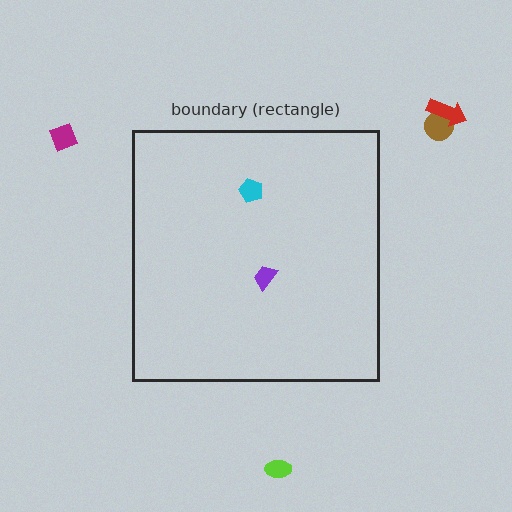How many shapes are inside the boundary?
2 inside, 4 outside.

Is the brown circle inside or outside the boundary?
Outside.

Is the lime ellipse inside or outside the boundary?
Outside.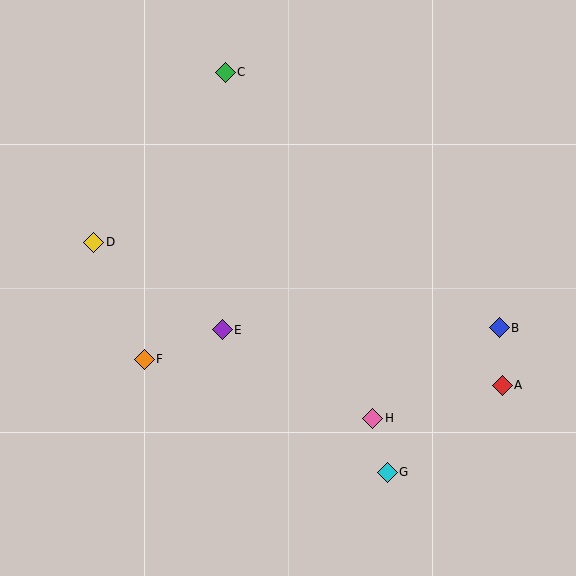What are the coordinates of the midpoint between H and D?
The midpoint between H and D is at (233, 330).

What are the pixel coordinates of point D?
Point D is at (94, 242).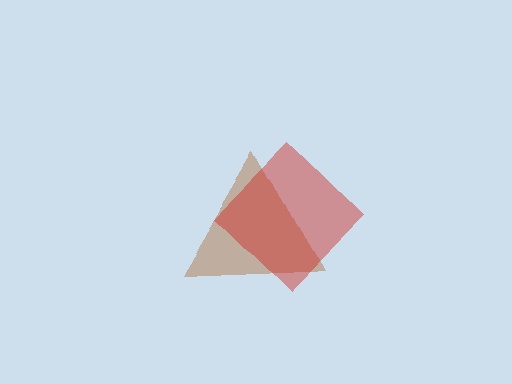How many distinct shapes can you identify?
There are 2 distinct shapes: a brown triangle, a red diamond.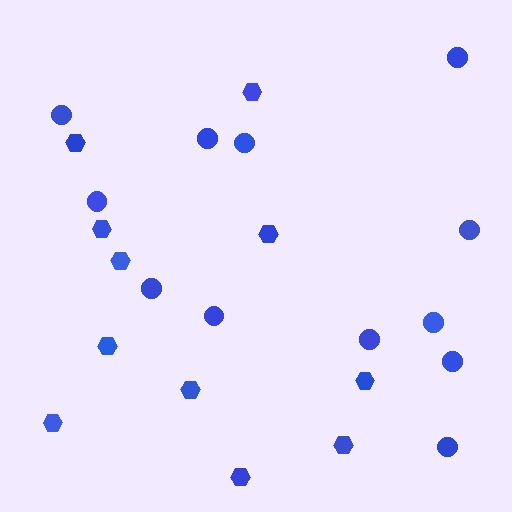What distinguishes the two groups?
There are 2 groups: one group of hexagons (11) and one group of circles (12).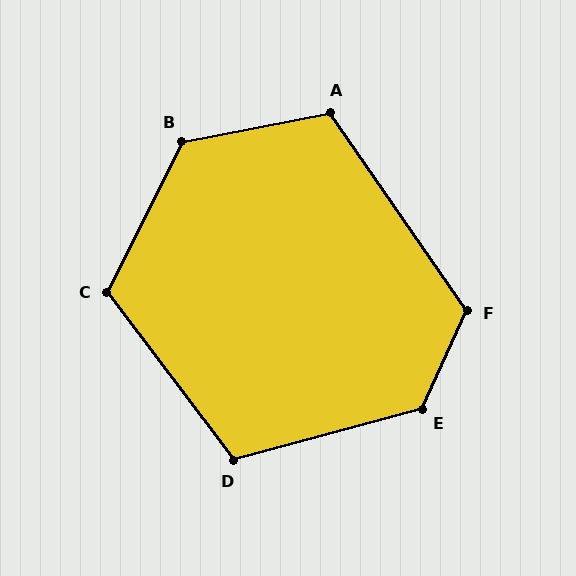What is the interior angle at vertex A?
Approximately 113 degrees (obtuse).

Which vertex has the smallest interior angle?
D, at approximately 112 degrees.